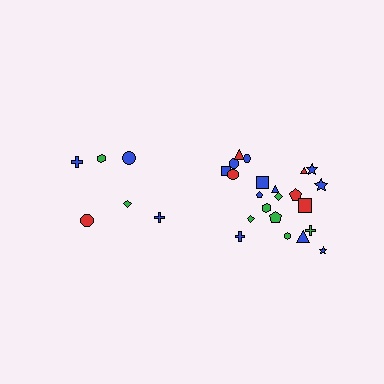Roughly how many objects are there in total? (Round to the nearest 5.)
Roughly 30 objects in total.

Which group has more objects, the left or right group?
The right group.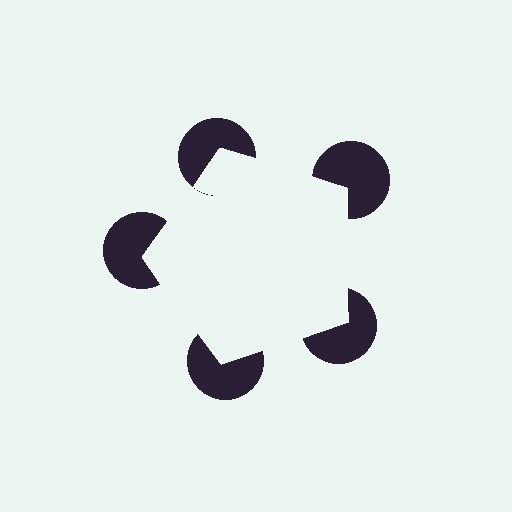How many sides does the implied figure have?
5 sides.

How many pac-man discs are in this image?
There are 5 — one at each vertex of the illusory pentagon.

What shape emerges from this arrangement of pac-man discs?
An illusory pentagon — its edges are inferred from the aligned wedge cuts in the pac-man discs, not physically drawn.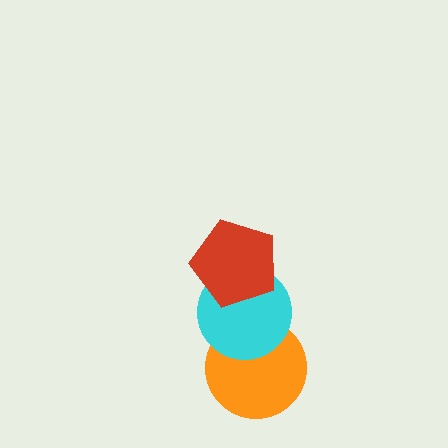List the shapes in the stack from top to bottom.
From top to bottom: the red pentagon, the cyan circle, the orange circle.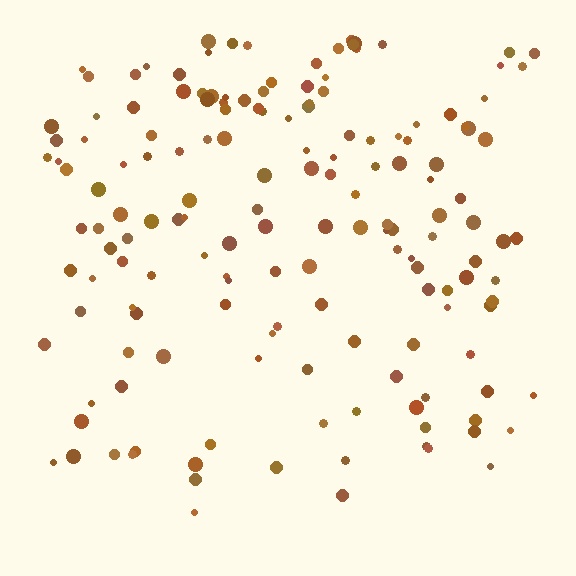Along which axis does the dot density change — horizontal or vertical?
Vertical.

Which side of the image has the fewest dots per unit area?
The bottom.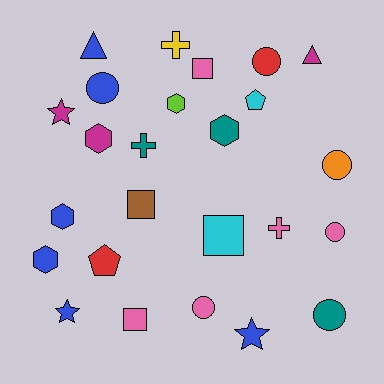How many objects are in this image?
There are 25 objects.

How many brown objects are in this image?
There is 1 brown object.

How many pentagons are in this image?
There are 2 pentagons.